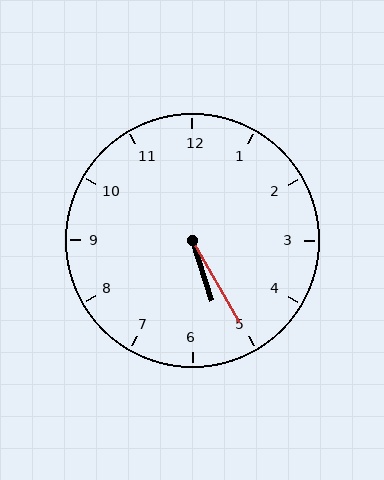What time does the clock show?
5:25.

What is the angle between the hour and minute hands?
Approximately 12 degrees.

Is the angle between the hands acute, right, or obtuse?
It is acute.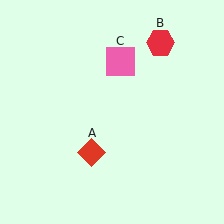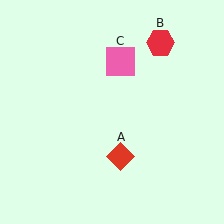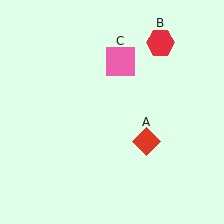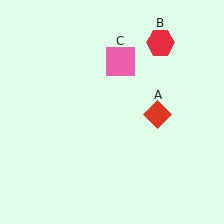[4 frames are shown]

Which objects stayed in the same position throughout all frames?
Red hexagon (object B) and pink square (object C) remained stationary.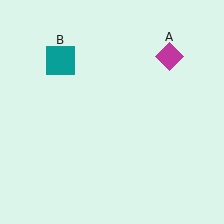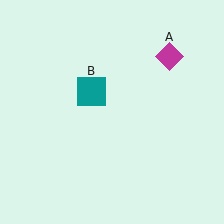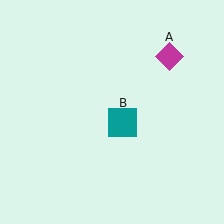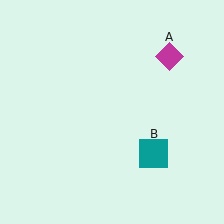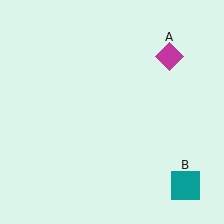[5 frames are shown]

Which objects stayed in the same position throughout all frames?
Magenta diamond (object A) remained stationary.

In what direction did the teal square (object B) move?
The teal square (object B) moved down and to the right.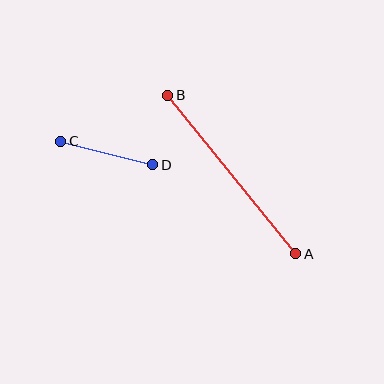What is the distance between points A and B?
The distance is approximately 204 pixels.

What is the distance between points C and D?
The distance is approximately 95 pixels.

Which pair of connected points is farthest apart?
Points A and B are farthest apart.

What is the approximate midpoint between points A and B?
The midpoint is at approximately (232, 175) pixels.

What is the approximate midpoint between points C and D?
The midpoint is at approximately (107, 153) pixels.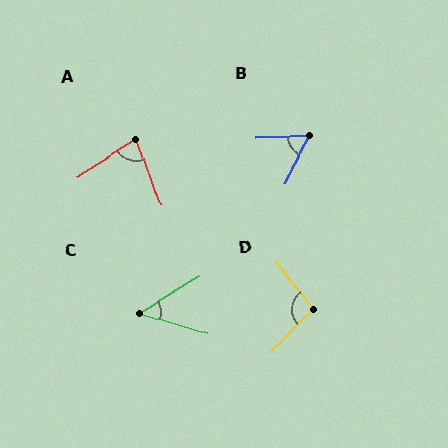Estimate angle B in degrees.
Approximately 61 degrees.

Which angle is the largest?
D, at approximately 97 degrees.